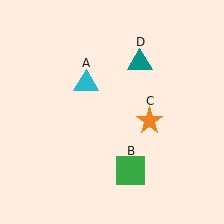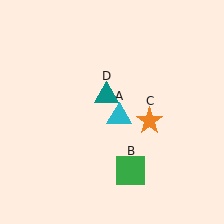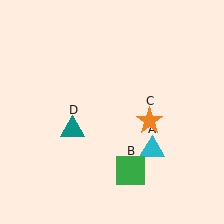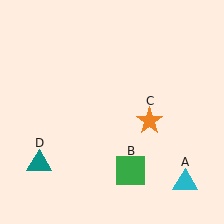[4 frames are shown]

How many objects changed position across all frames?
2 objects changed position: cyan triangle (object A), teal triangle (object D).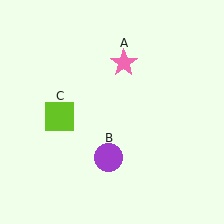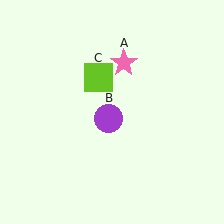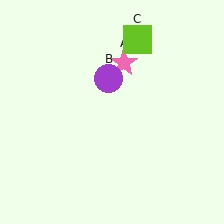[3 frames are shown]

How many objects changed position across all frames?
2 objects changed position: purple circle (object B), lime square (object C).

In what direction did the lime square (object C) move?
The lime square (object C) moved up and to the right.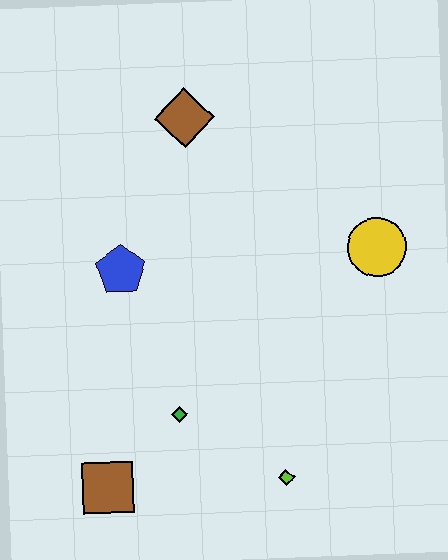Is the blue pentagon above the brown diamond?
No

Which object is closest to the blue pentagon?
The green diamond is closest to the blue pentagon.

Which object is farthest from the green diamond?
The brown diamond is farthest from the green diamond.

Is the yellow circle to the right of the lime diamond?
Yes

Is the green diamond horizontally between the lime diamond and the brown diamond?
No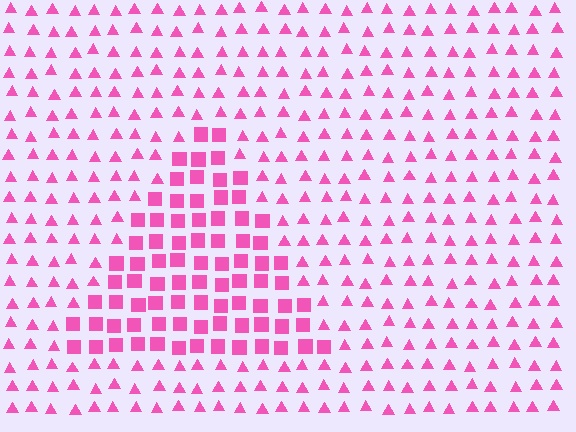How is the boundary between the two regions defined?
The boundary is defined by a change in element shape: squares inside vs. triangles outside. All elements share the same color and spacing.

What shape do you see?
I see a triangle.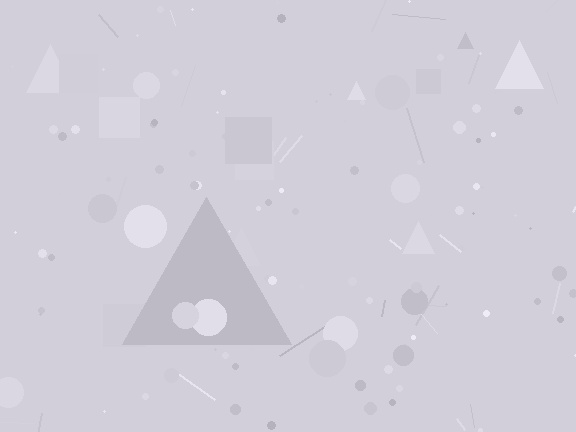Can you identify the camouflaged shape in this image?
The camouflaged shape is a triangle.